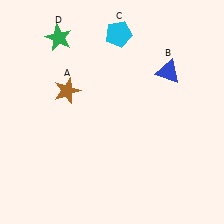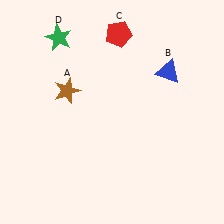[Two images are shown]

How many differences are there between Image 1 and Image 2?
There is 1 difference between the two images.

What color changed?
The pentagon (C) changed from cyan in Image 1 to red in Image 2.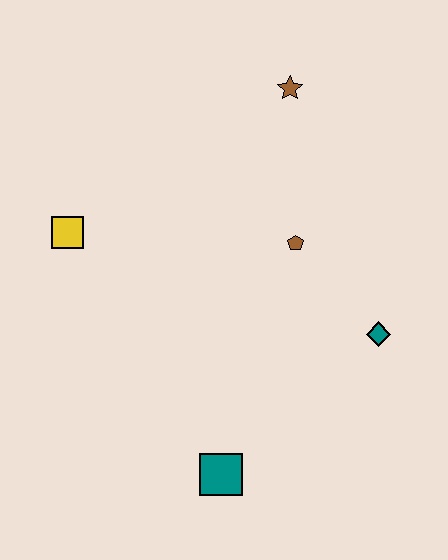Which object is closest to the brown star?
The brown pentagon is closest to the brown star.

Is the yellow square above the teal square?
Yes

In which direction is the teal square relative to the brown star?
The teal square is below the brown star.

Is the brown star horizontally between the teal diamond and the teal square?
Yes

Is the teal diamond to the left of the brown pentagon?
No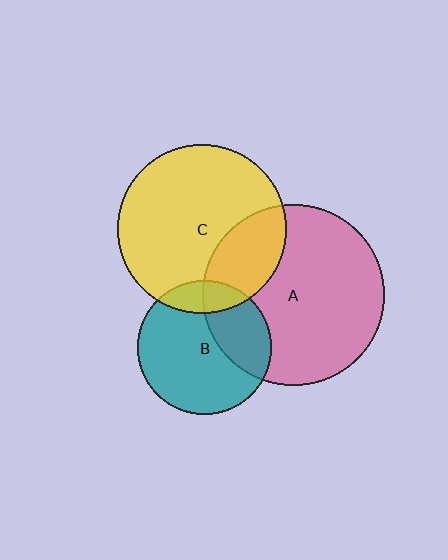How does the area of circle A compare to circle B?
Approximately 1.9 times.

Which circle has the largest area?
Circle A (pink).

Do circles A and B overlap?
Yes.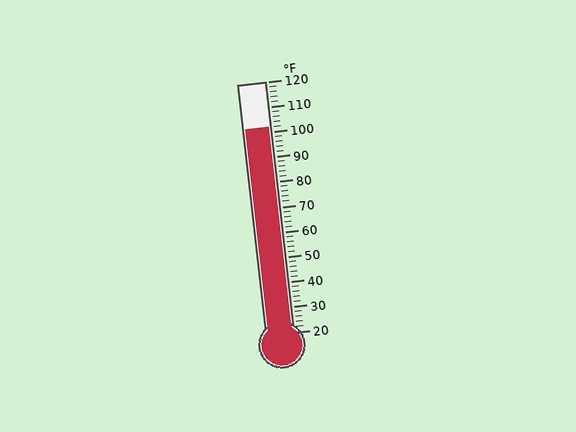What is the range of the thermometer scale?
The thermometer scale ranges from 20°F to 120°F.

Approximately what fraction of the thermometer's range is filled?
The thermometer is filled to approximately 80% of its range.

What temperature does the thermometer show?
The thermometer shows approximately 102°F.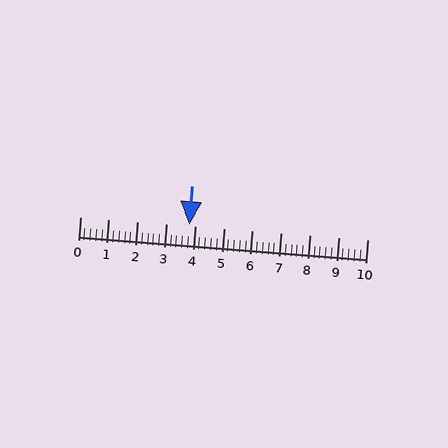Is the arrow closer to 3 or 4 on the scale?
The arrow is closer to 4.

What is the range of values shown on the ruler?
The ruler shows values from 0 to 10.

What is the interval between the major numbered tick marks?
The major tick marks are spaced 1 units apart.